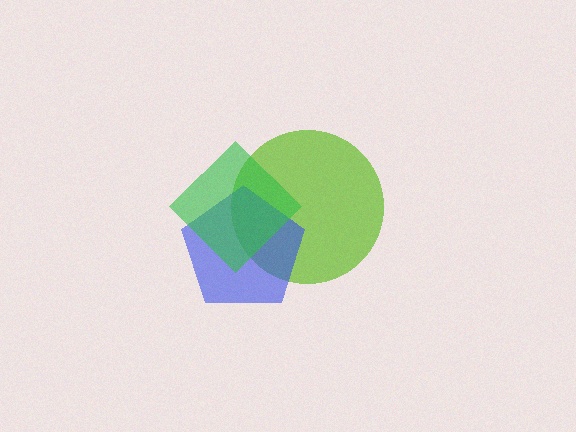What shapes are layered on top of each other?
The layered shapes are: a lime circle, a blue pentagon, a green diamond.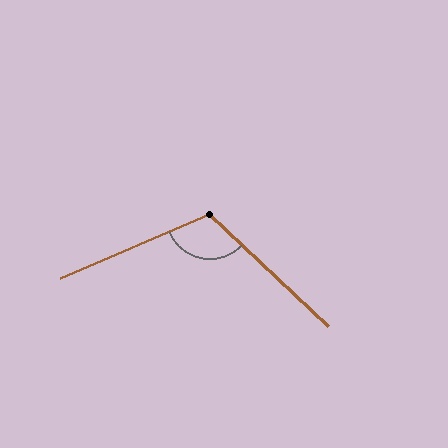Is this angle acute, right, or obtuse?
It is obtuse.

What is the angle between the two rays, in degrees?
Approximately 113 degrees.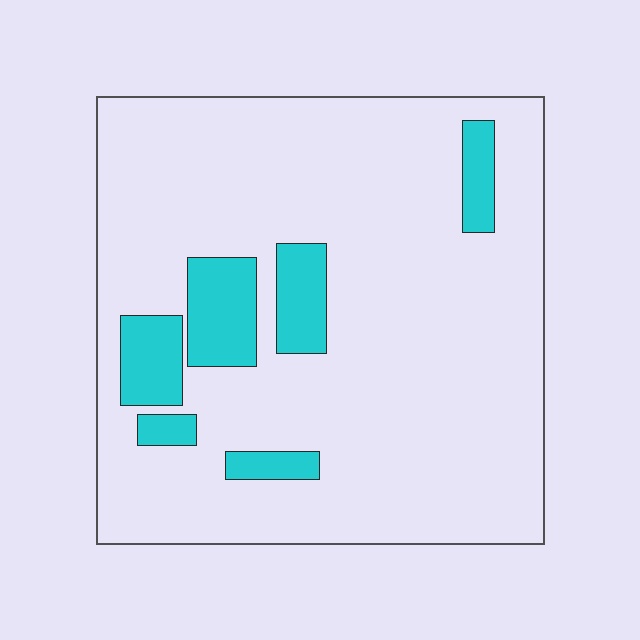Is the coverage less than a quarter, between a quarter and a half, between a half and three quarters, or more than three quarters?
Less than a quarter.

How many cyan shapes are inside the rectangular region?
6.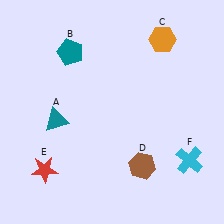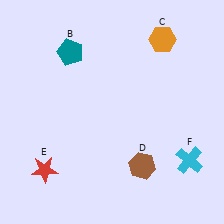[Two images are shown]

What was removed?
The teal triangle (A) was removed in Image 2.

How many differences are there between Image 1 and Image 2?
There is 1 difference between the two images.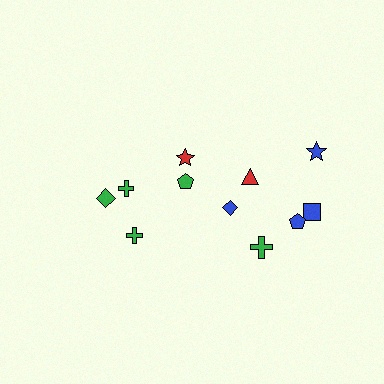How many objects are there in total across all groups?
There are 11 objects.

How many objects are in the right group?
There are 7 objects.